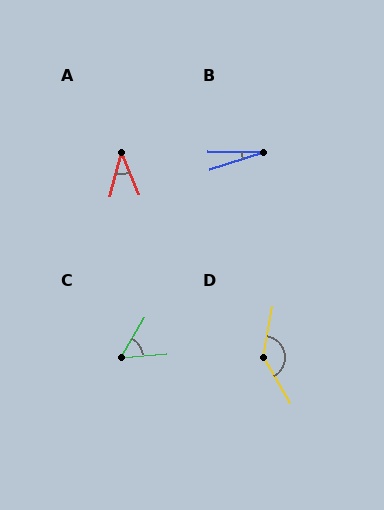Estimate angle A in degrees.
Approximately 37 degrees.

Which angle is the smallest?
B, at approximately 19 degrees.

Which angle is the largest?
D, at approximately 139 degrees.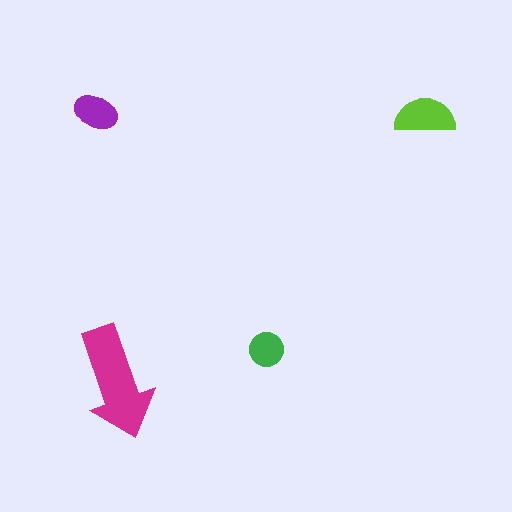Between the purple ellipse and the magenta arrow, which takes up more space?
The magenta arrow.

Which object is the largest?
The magenta arrow.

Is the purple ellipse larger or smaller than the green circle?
Larger.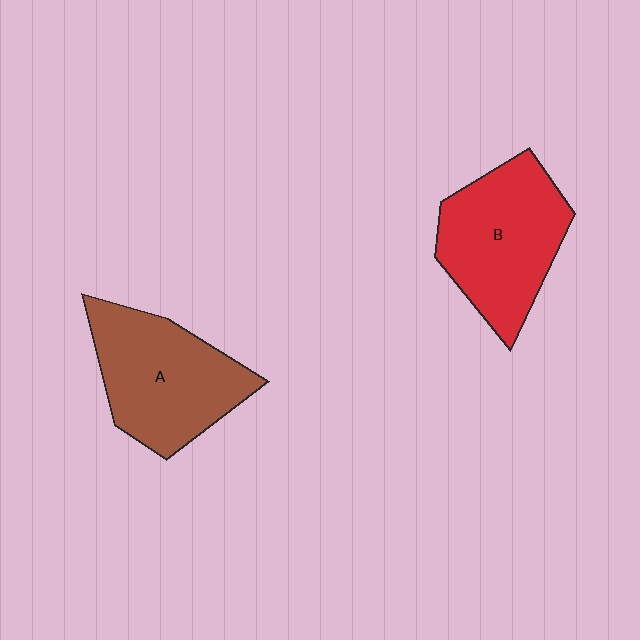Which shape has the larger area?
Shape A (brown).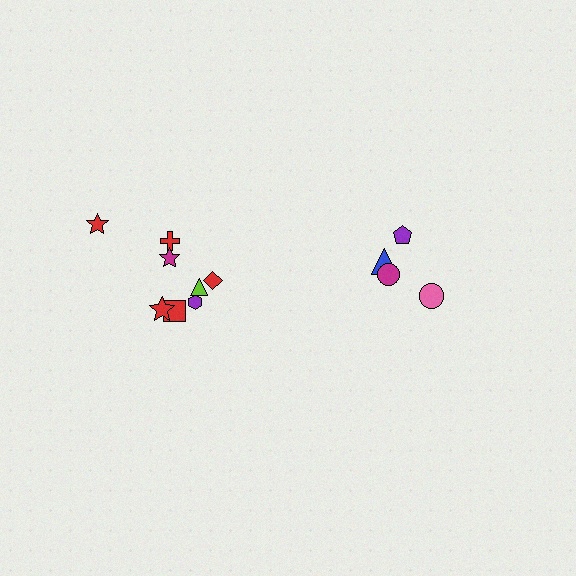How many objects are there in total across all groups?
There are 12 objects.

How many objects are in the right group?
There are 4 objects.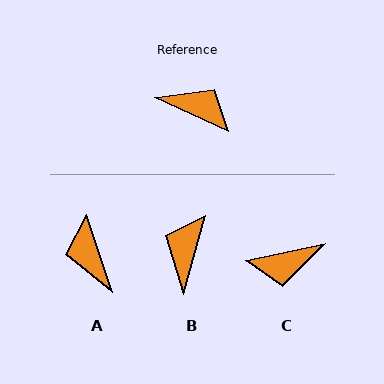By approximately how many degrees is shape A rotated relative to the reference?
Approximately 133 degrees counter-clockwise.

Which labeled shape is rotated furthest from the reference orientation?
C, about 144 degrees away.